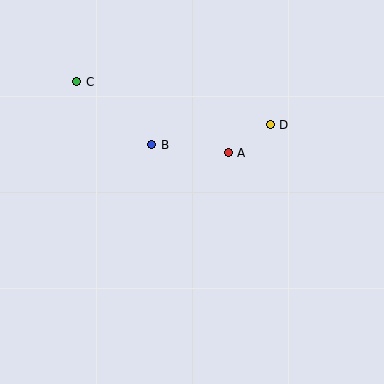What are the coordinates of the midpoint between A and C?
The midpoint between A and C is at (152, 117).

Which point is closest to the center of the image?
Point A at (228, 153) is closest to the center.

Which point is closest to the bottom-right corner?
Point A is closest to the bottom-right corner.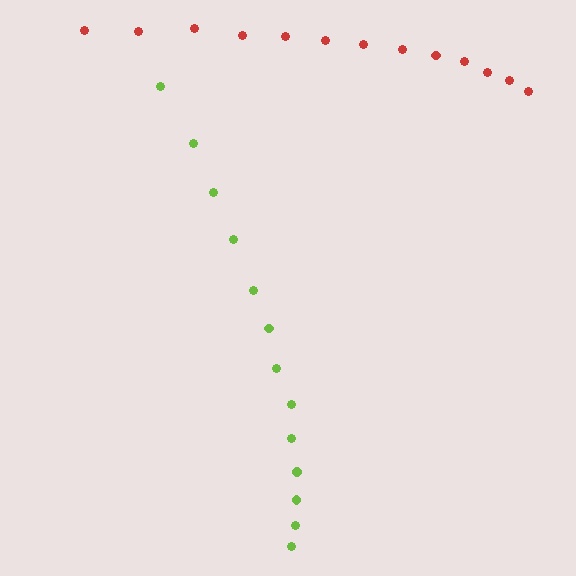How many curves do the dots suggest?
There are 2 distinct paths.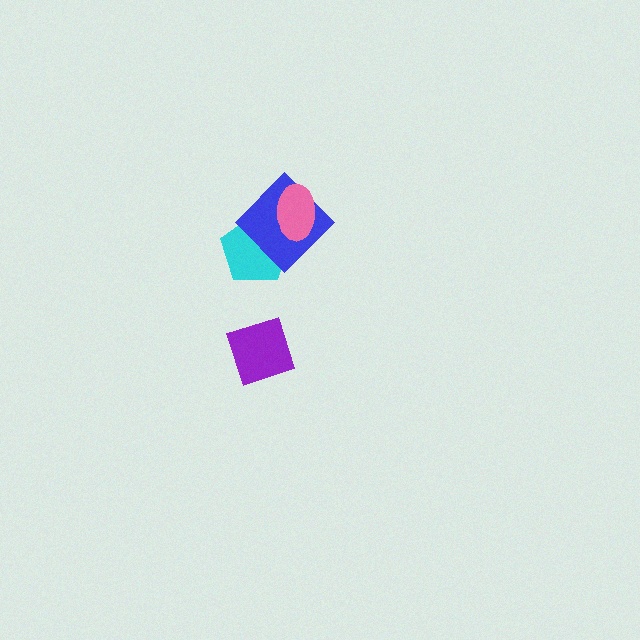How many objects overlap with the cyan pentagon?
2 objects overlap with the cyan pentagon.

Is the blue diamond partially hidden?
Yes, it is partially covered by another shape.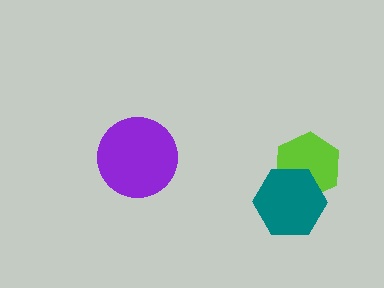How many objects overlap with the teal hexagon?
1 object overlaps with the teal hexagon.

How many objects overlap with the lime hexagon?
1 object overlaps with the lime hexagon.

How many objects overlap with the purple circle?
0 objects overlap with the purple circle.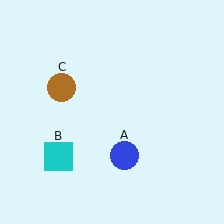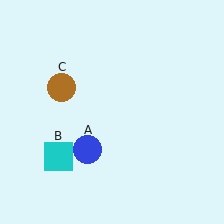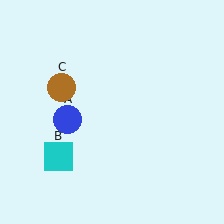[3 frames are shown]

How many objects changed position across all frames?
1 object changed position: blue circle (object A).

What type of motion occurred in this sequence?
The blue circle (object A) rotated clockwise around the center of the scene.